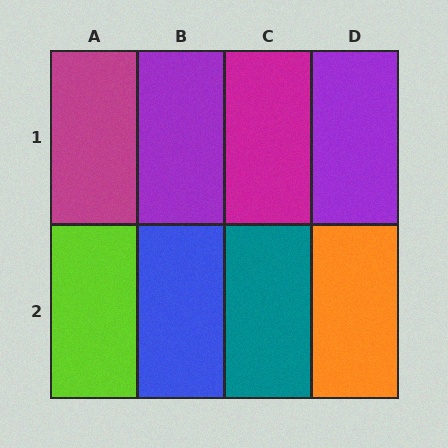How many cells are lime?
1 cell is lime.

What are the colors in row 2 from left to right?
Lime, blue, teal, orange.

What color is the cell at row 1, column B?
Purple.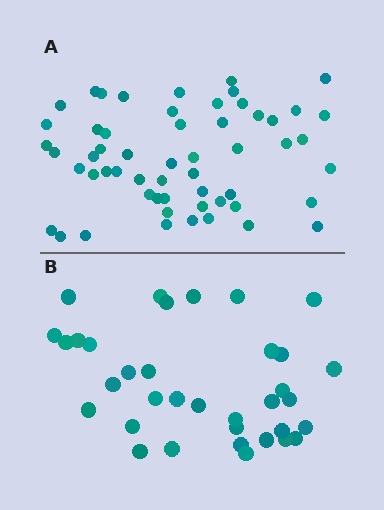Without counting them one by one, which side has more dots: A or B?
Region A (the top region) has more dots.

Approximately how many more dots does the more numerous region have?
Region A has approximately 20 more dots than region B.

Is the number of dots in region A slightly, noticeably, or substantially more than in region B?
Region A has substantially more. The ratio is roughly 1.6 to 1.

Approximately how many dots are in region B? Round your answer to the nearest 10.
About 40 dots. (The exact count is 35, which rounds to 40.)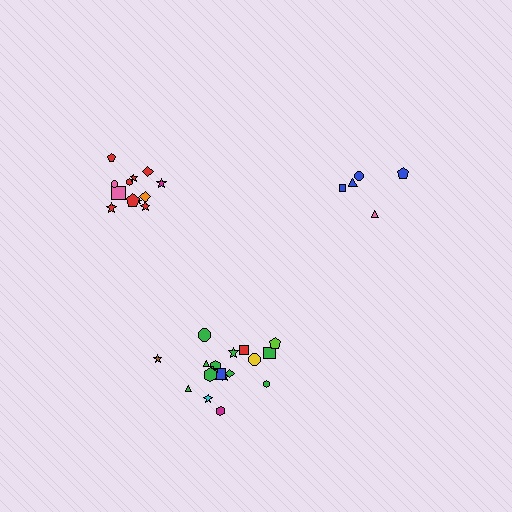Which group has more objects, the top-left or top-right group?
The top-left group.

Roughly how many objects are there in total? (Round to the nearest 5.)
Roughly 35 objects in total.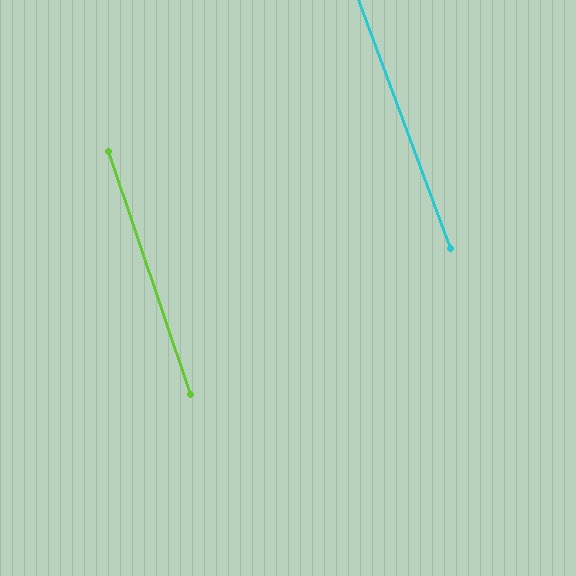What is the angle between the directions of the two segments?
Approximately 2 degrees.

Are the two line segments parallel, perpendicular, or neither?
Parallel — their directions differ by only 1.8°.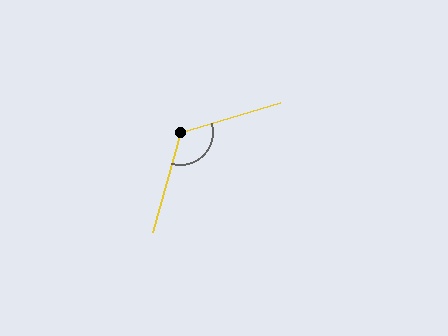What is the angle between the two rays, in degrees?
Approximately 123 degrees.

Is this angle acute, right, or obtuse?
It is obtuse.